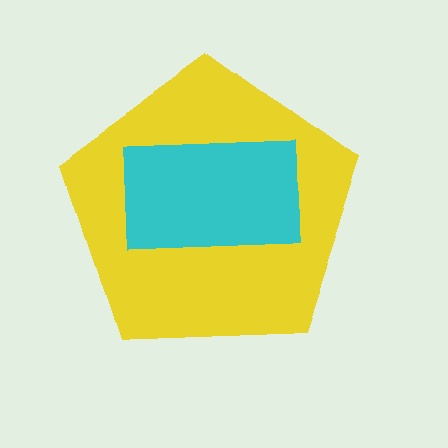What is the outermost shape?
The yellow pentagon.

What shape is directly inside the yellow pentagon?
The cyan rectangle.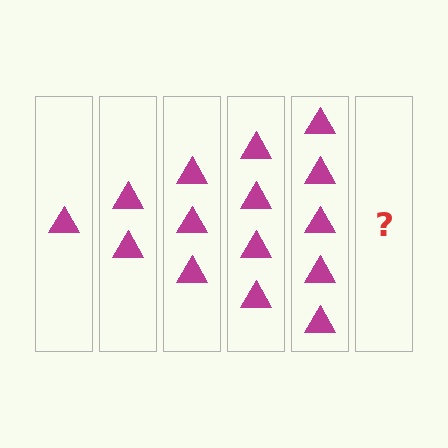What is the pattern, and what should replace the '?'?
The pattern is that each step adds one more triangle. The '?' should be 6 triangles.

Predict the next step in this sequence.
The next step is 6 triangles.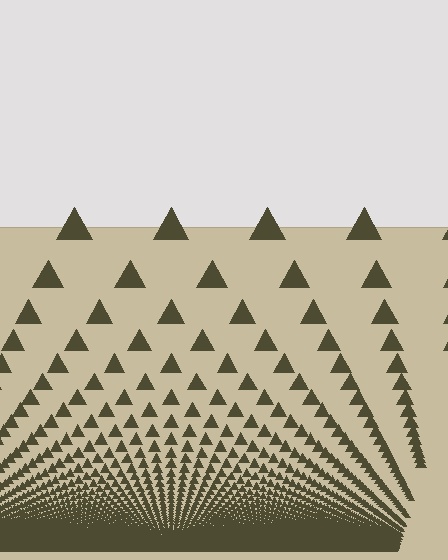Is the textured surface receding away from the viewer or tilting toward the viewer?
The surface appears to tilt toward the viewer. Texture elements get larger and sparser toward the top.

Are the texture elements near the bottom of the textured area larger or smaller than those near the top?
Smaller. The gradient is inverted — elements near the bottom are smaller and denser.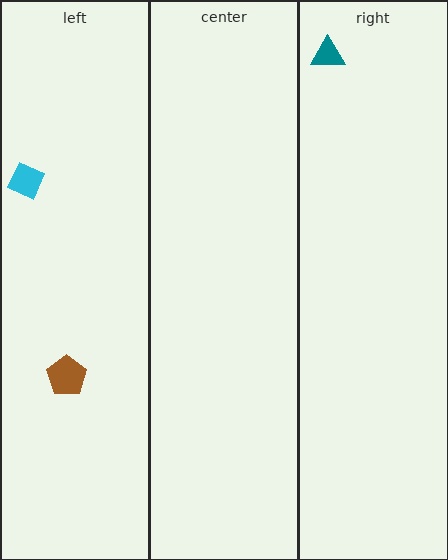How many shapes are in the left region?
2.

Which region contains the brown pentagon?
The left region.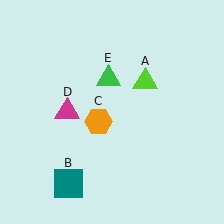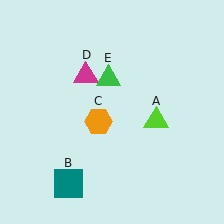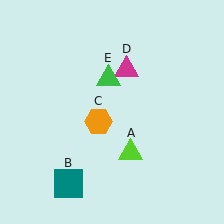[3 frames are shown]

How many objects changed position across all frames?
2 objects changed position: lime triangle (object A), magenta triangle (object D).